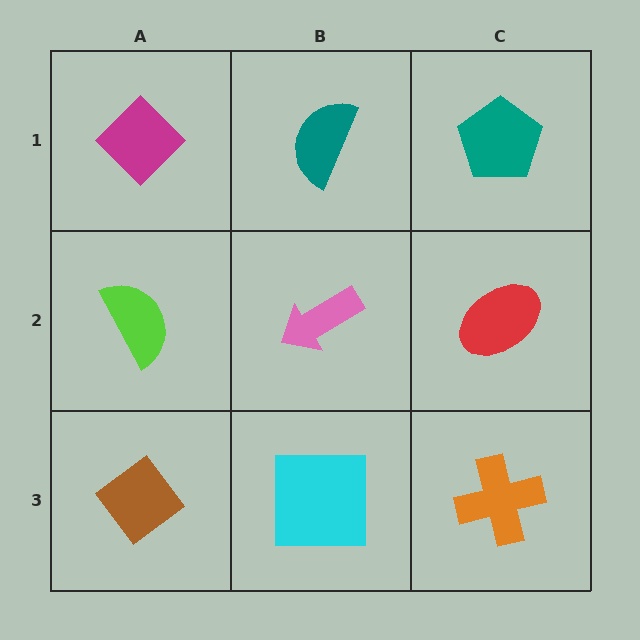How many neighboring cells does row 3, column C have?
2.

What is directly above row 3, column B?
A pink arrow.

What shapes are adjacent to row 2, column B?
A teal semicircle (row 1, column B), a cyan square (row 3, column B), a lime semicircle (row 2, column A), a red ellipse (row 2, column C).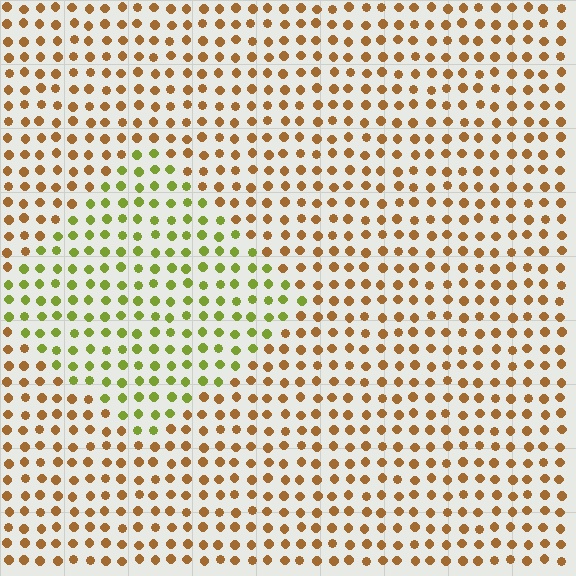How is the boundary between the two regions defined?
The boundary is defined purely by a slight shift in hue (about 51 degrees). Spacing, size, and orientation are identical on both sides.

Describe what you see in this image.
The image is filled with small brown elements in a uniform arrangement. A diamond-shaped region is visible where the elements are tinted to a slightly different hue, forming a subtle color boundary.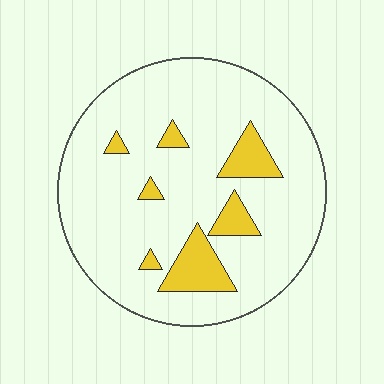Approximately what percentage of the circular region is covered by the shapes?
Approximately 15%.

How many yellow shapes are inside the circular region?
7.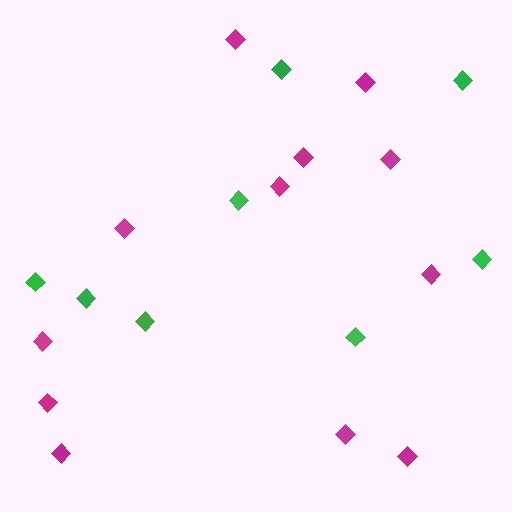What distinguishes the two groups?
There are 2 groups: one group of green diamonds (8) and one group of magenta diamonds (12).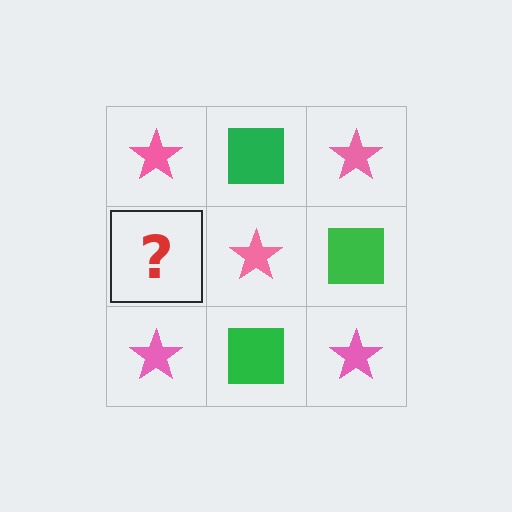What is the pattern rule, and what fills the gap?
The rule is that it alternates pink star and green square in a checkerboard pattern. The gap should be filled with a green square.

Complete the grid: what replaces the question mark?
The question mark should be replaced with a green square.